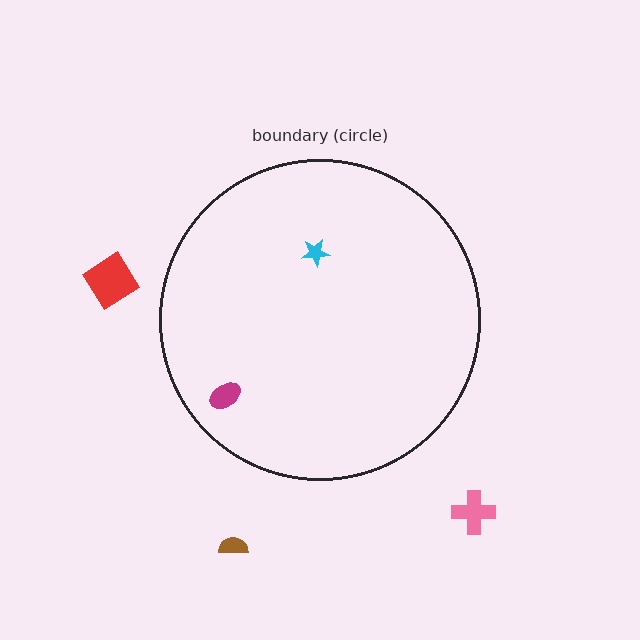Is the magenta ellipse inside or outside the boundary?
Inside.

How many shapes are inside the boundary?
2 inside, 3 outside.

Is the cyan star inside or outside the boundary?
Inside.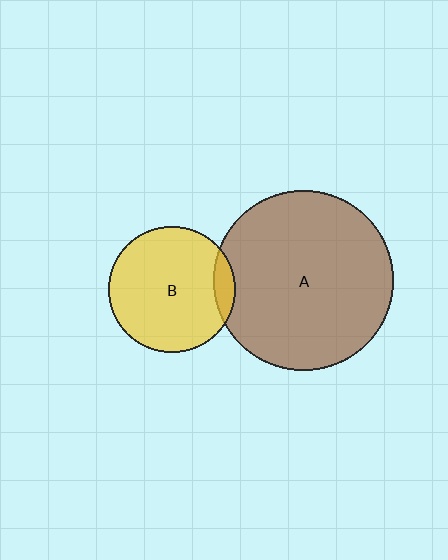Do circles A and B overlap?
Yes.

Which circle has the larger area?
Circle A (brown).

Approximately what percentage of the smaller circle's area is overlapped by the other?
Approximately 10%.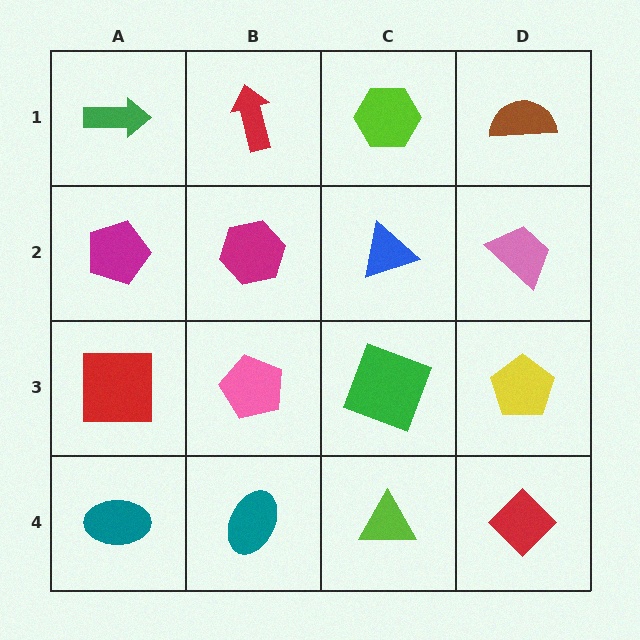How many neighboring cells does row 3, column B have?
4.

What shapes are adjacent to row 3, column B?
A magenta hexagon (row 2, column B), a teal ellipse (row 4, column B), a red square (row 3, column A), a green square (row 3, column C).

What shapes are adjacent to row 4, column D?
A yellow pentagon (row 3, column D), a lime triangle (row 4, column C).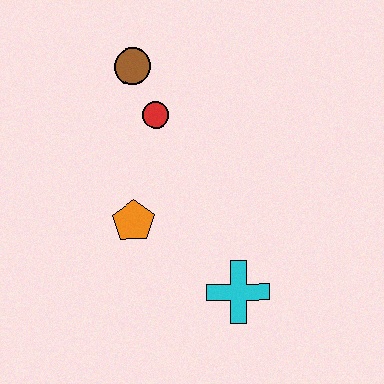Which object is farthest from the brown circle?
The cyan cross is farthest from the brown circle.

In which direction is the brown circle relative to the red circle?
The brown circle is above the red circle.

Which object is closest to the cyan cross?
The orange pentagon is closest to the cyan cross.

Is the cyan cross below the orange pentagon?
Yes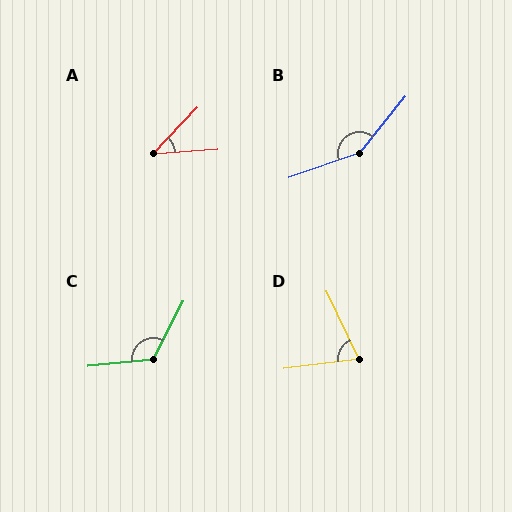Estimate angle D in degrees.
Approximately 71 degrees.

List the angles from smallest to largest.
A (43°), D (71°), C (122°), B (148°).